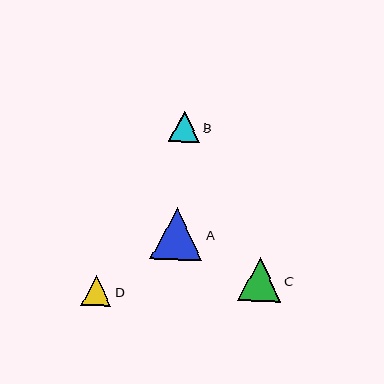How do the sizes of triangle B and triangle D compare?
Triangle B and triangle D are approximately the same size.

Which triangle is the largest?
Triangle A is the largest with a size of approximately 52 pixels.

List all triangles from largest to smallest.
From largest to smallest: A, C, B, D.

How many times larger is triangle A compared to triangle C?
Triangle A is approximately 1.2 times the size of triangle C.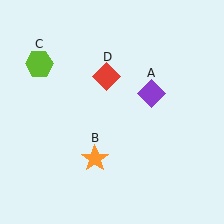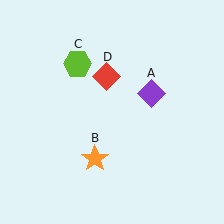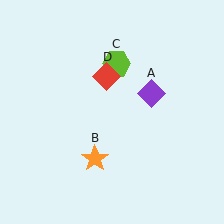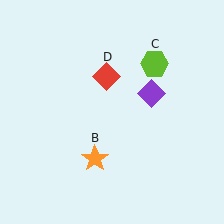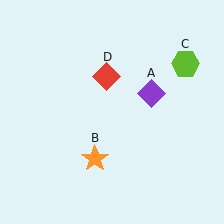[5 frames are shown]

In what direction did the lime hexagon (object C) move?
The lime hexagon (object C) moved right.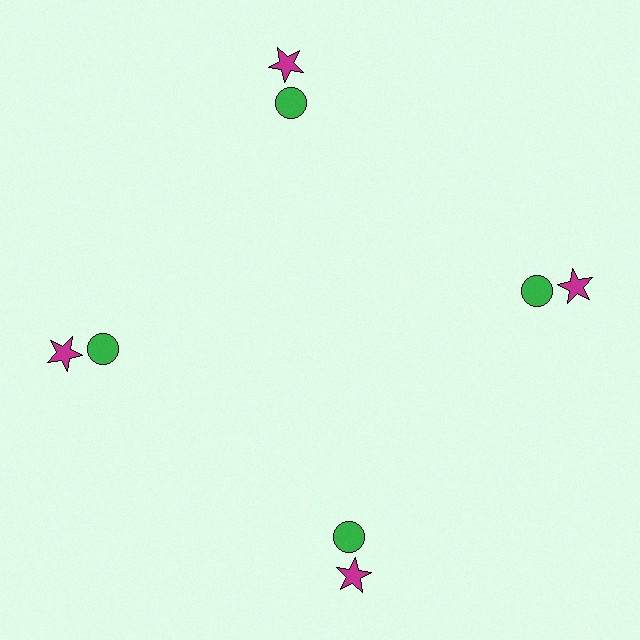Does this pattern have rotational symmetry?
Yes, this pattern has 4-fold rotational symmetry. It looks the same after rotating 90 degrees around the center.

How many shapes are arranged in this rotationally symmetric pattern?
There are 8 shapes, arranged in 4 groups of 2.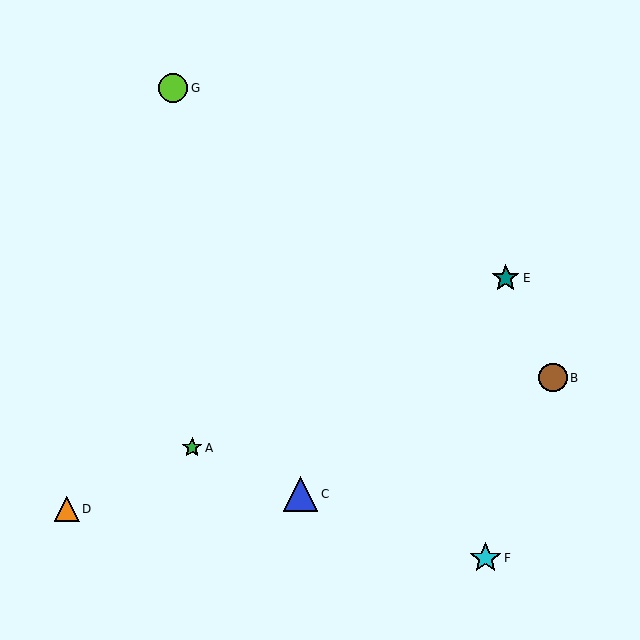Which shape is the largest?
The blue triangle (labeled C) is the largest.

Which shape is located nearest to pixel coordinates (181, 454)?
The green star (labeled A) at (192, 448) is nearest to that location.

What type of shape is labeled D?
Shape D is an orange triangle.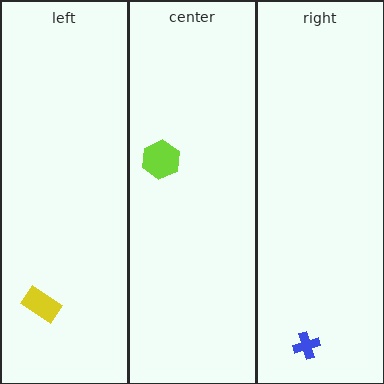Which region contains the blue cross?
The right region.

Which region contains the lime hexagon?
The center region.